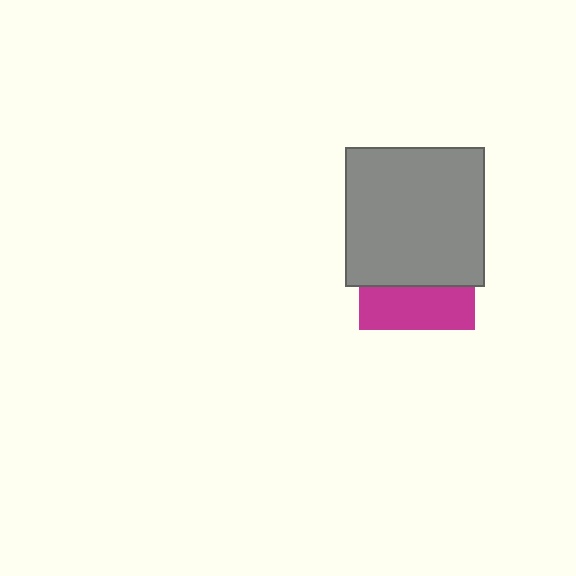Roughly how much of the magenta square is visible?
A small part of it is visible (roughly 36%).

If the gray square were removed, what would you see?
You would see the complete magenta square.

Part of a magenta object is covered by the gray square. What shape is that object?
It is a square.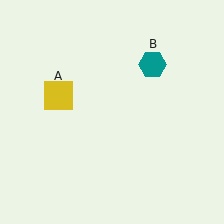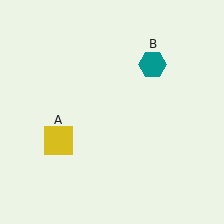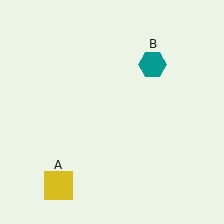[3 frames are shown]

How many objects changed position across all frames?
1 object changed position: yellow square (object A).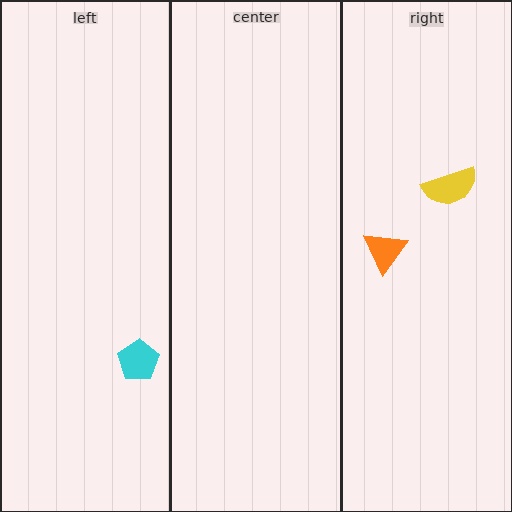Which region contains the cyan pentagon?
The left region.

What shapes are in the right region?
The orange triangle, the yellow semicircle.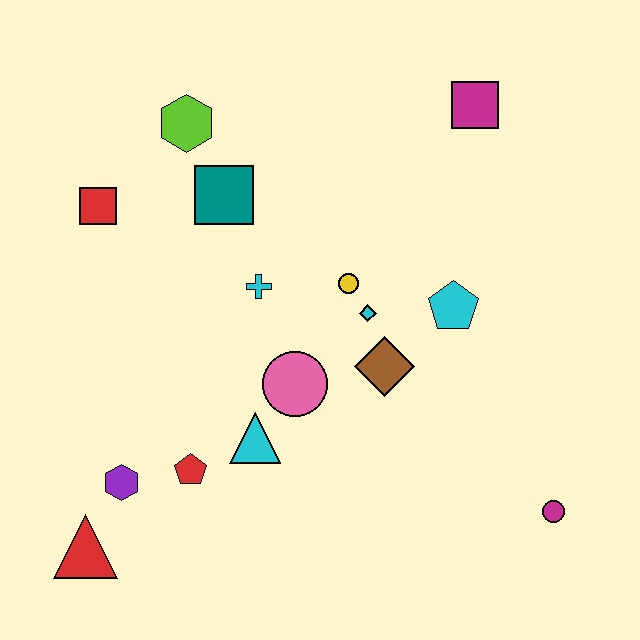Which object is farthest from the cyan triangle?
The magenta square is farthest from the cyan triangle.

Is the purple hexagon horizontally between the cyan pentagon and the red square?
Yes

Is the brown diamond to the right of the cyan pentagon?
No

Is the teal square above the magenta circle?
Yes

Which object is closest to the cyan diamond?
The yellow circle is closest to the cyan diamond.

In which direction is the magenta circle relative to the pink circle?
The magenta circle is to the right of the pink circle.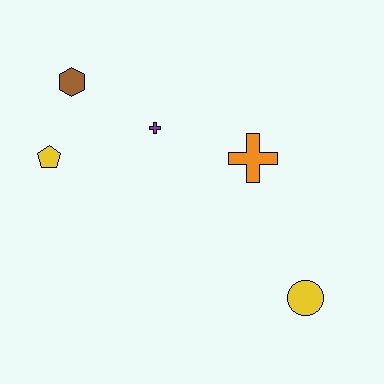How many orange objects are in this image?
There is 1 orange object.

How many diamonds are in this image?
There are no diamonds.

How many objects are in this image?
There are 5 objects.